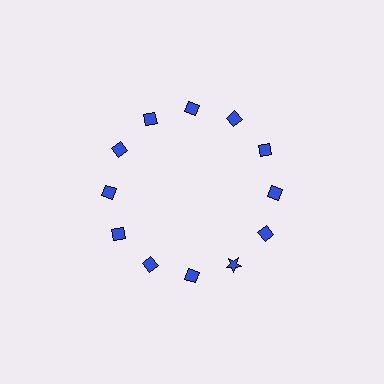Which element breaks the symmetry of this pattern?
The blue star at roughly the 5 o'clock position breaks the symmetry. All other shapes are blue diamonds.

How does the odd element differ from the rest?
It has a different shape: star instead of diamond.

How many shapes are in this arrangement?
There are 12 shapes arranged in a ring pattern.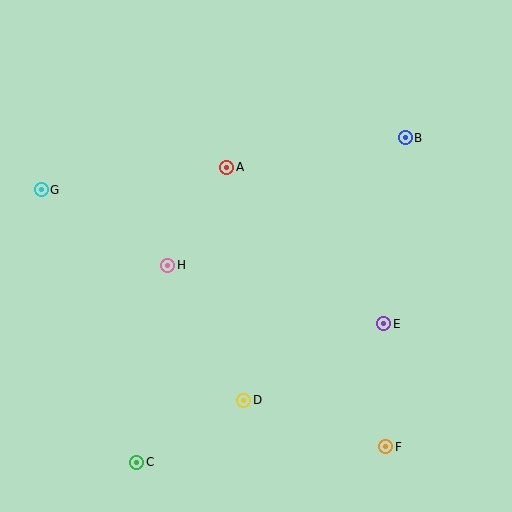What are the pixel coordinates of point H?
Point H is at (168, 265).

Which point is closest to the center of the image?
Point H at (168, 265) is closest to the center.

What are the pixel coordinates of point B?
Point B is at (405, 138).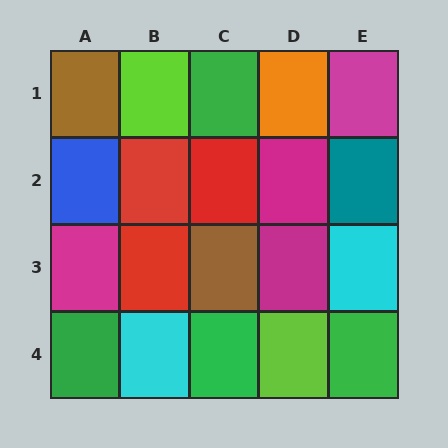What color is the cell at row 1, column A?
Brown.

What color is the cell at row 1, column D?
Orange.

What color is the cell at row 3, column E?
Cyan.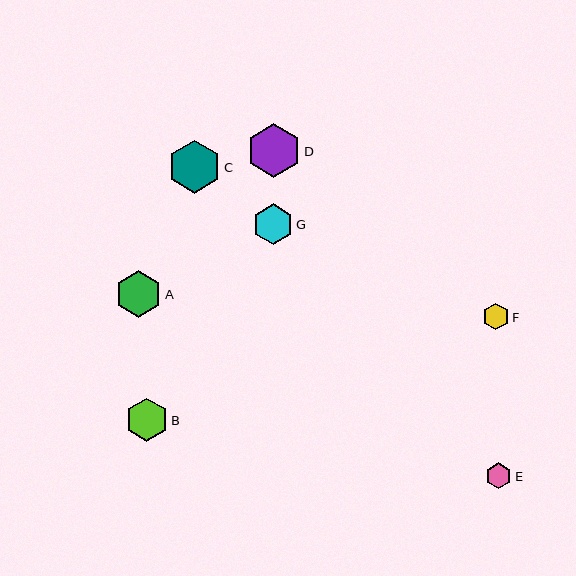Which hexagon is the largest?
Hexagon D is the largest with a size of approximately 54 pixels.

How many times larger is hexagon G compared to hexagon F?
Hexagon G is approximately 1.5 times the size of hexagon F.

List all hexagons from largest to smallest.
From largest to smallest: D, C, A, B, G, F, E.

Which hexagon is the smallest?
Hexagon E is the smallest with a size of approximately 26 pixels.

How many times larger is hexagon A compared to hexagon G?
Hexagon A is approximately 1.2 times the size of hexagon G.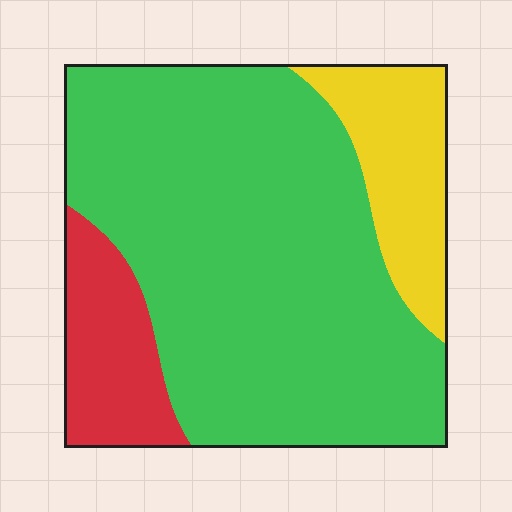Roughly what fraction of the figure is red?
Red takes up about one eighth (1/8) of the figure.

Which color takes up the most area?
Green, at roughly 70%.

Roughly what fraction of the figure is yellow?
Yellow covers 15% of the figure.